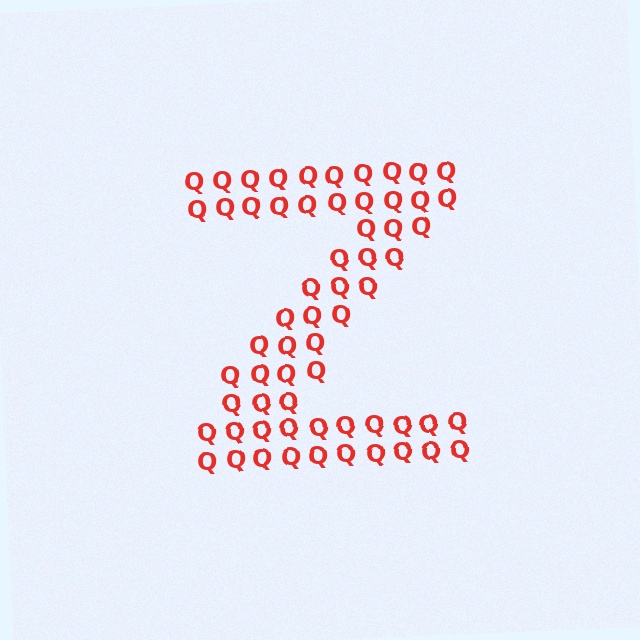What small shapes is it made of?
It is made of small letter Q's.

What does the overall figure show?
The overall figure shows the letter Z.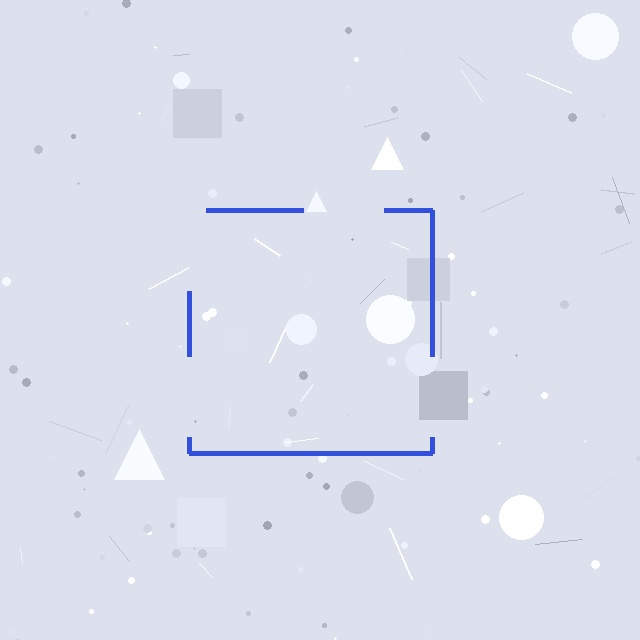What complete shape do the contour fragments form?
The contour fragments form a square.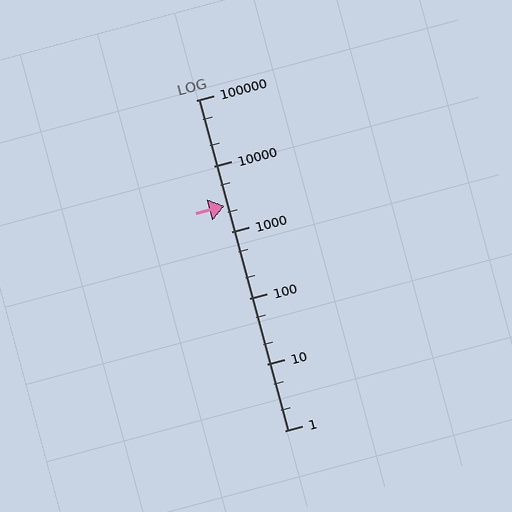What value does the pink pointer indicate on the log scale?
The pointer indicates approximately 2500.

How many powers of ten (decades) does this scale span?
The scale spans 5 decades, from 1 to 100000.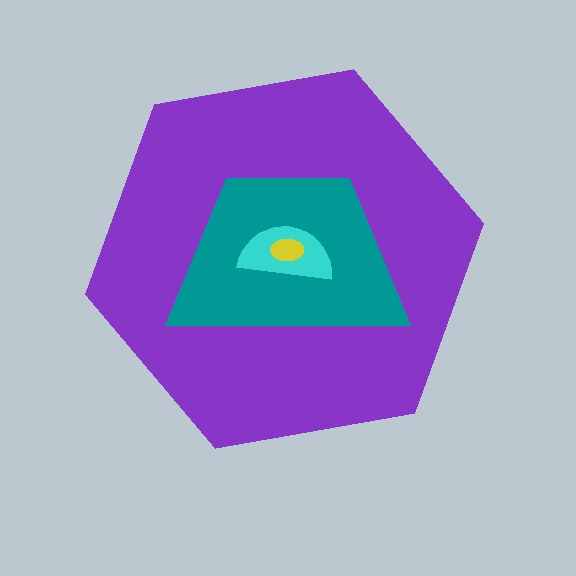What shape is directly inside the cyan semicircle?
The yellow ellipse.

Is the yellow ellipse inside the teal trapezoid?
Yes.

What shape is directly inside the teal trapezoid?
The cyan semicircle.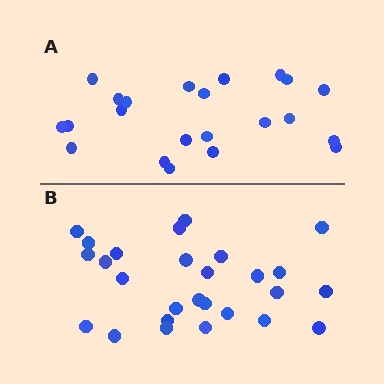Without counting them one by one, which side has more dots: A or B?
Region B (the bottom region) has more dots.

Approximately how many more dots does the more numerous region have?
Region B has about 5 more dots than region A.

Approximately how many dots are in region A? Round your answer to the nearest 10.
About 20 dots. (The exact count is 22, which rounds to 20.)